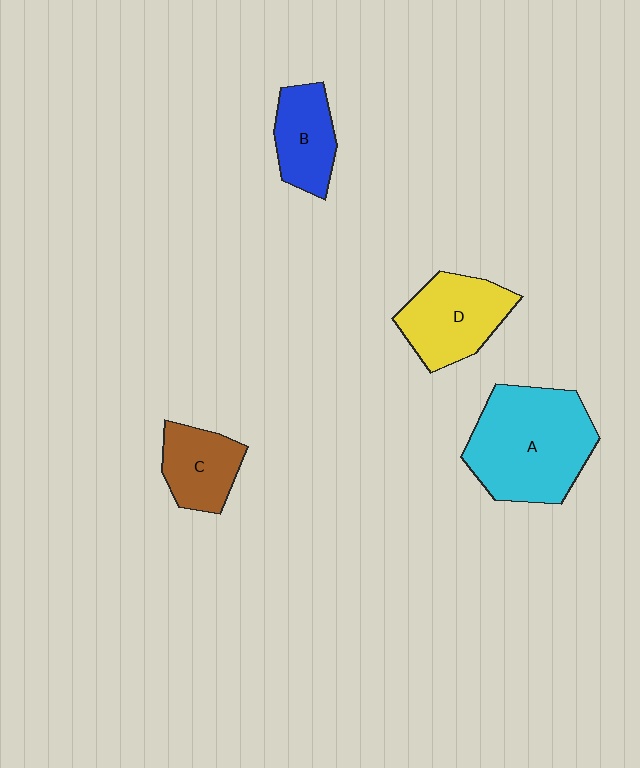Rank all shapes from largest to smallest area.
From largest to smallest: A (cyan), D (yellow), B (blue), C (brown).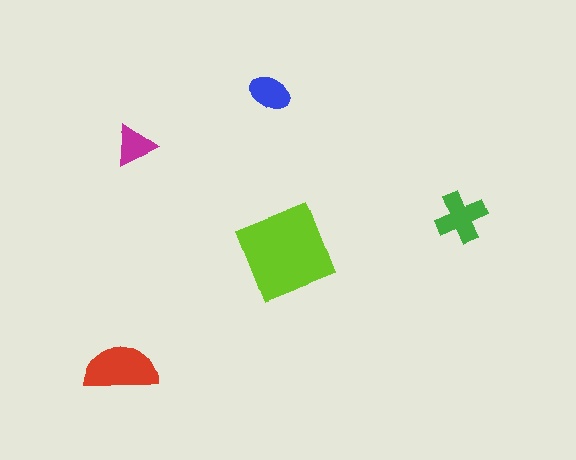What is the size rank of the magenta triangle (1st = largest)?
5th.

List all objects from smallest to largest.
The magenta triangle, the blue ellipse, the green cross, the red semicircle, the lime square.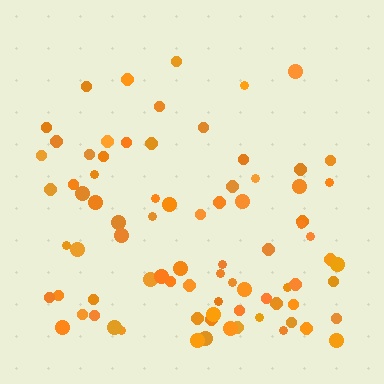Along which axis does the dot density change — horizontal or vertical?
Vertical.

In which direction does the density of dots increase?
From top to bottom, with the bottom side densest.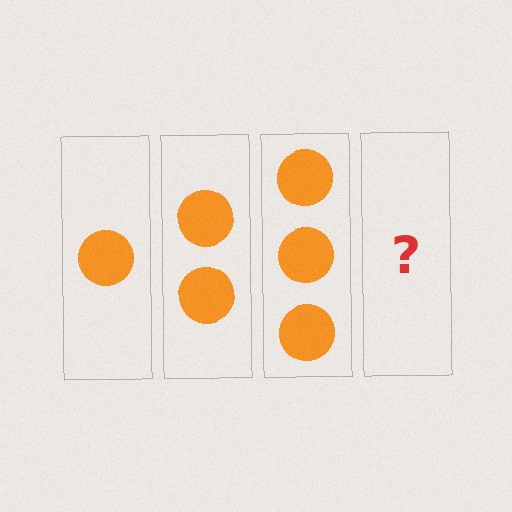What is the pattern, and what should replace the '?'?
The pattern is that each step adds one more circle. The '?' should be 4 circles.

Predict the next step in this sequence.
The next step is 4 circles.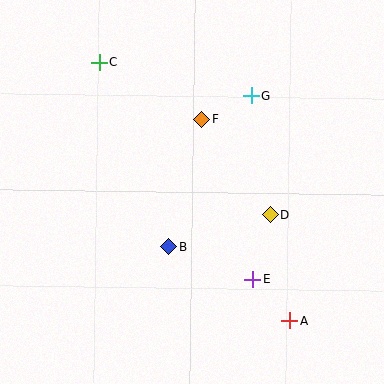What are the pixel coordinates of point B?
Point B is at (169, 246).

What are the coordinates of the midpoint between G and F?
The midpoint between G and F is at (227, 108).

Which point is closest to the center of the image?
Point B at (169, 246) is closest to the center.